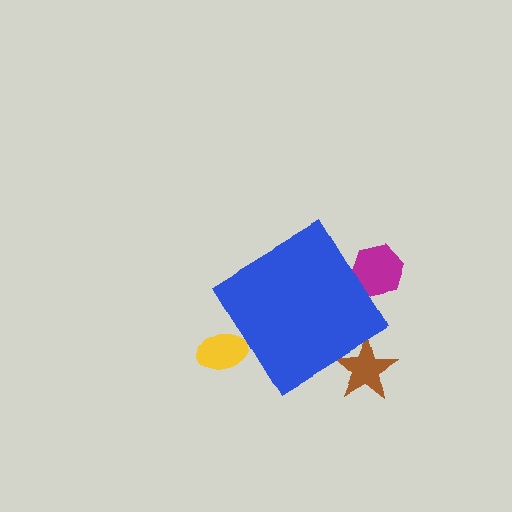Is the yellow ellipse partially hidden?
Yes, the yellow ellipse is partially hidden behind the blue diamond.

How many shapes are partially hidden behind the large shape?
3 shapes are partially hidden.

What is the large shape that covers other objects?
A blue diamond.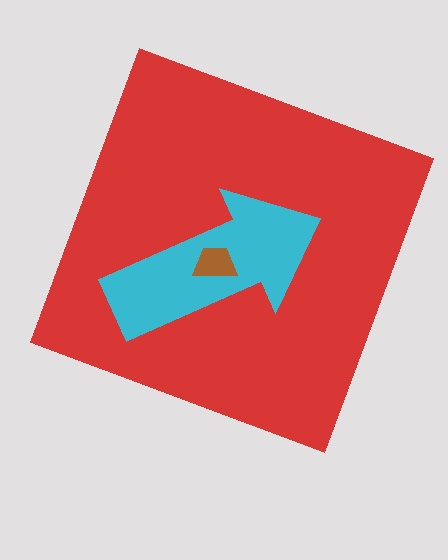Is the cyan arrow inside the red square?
Yes.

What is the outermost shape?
The red square.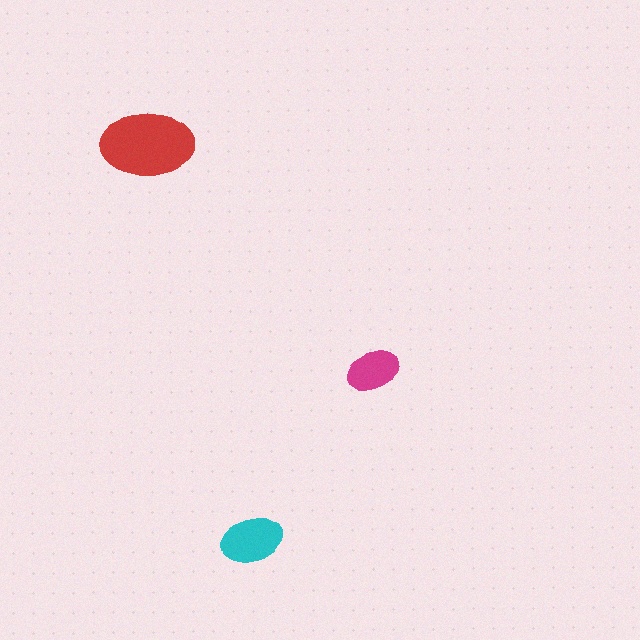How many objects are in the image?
There are 3 objects in the image.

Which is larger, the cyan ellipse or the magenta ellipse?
The cyan one.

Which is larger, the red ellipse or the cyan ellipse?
The red one.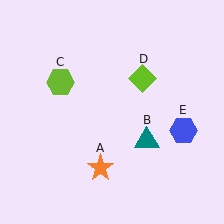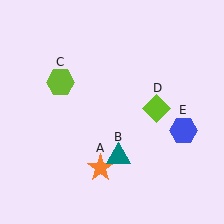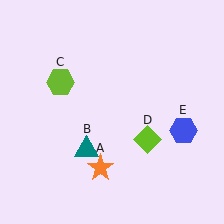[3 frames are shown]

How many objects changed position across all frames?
2 objects changed position: teal triangle (object B), lime diamond (object D).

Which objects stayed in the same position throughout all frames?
Orange star (object A) and lime hexagon (object C) and blue hexagon (object E) remained stationary.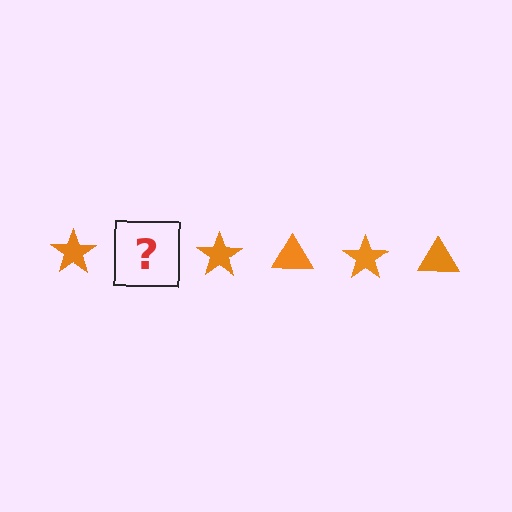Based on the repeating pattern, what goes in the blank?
The blank should be an orange triangle.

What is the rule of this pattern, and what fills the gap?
The rule is that the pattern cycles through star, triangle shapes in orange. The gap should be filled with an orange triangle.